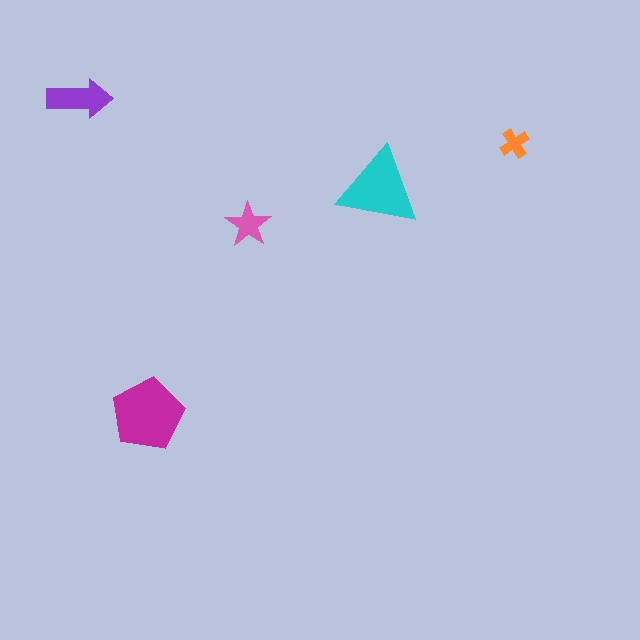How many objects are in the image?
There are 5 objects in the image.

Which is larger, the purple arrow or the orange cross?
The purple arrow.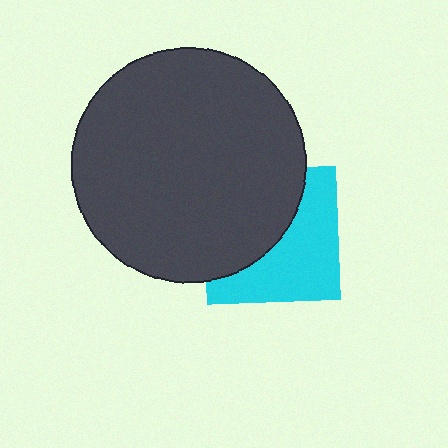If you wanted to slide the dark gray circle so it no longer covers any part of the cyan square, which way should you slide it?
Slide it toward the upper-left — that is the most direct way to separate the two shapes.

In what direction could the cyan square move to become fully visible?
The cyan square could move toward the lower-right. That would shift it out from behind the dark gray circle entirely.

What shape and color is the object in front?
The object in front is a dark gray circle.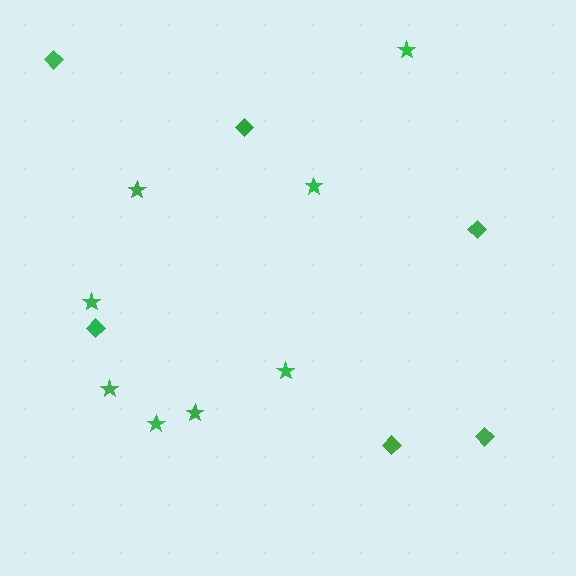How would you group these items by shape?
There are 2 groups: one group of diamonds (6) and one group of stars (8).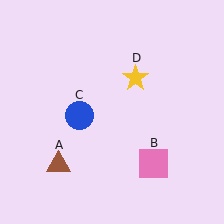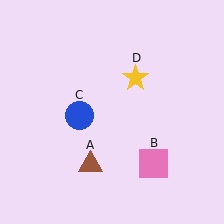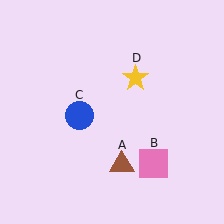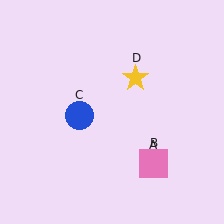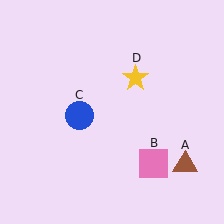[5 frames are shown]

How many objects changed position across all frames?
1 object changed position: brown triangle (object A).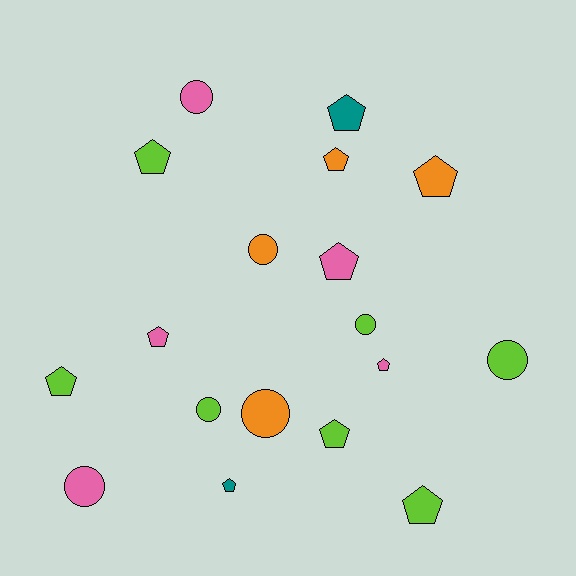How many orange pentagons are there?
There are 2 orange pentagons.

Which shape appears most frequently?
Pentagon, with 11 objects.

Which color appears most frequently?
Lime, with 7 objects.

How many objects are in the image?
There are 18 objects.